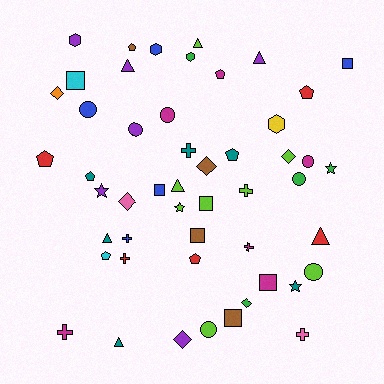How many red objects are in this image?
There are 5 red objects.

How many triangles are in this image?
There are 7 triangles.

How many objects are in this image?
There are 50 objects.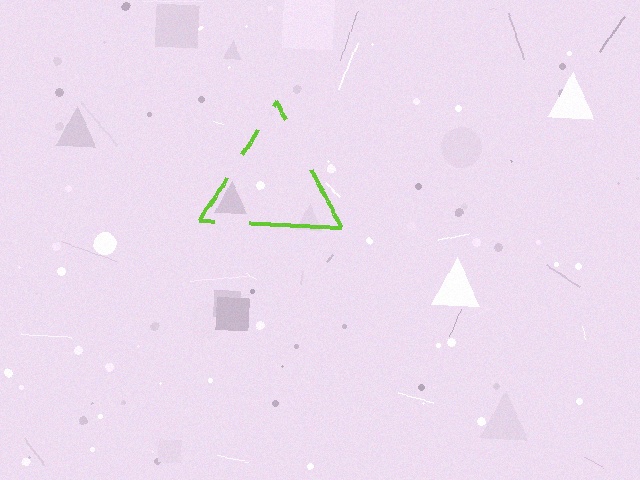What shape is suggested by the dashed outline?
The dashed outline suggests a triangle.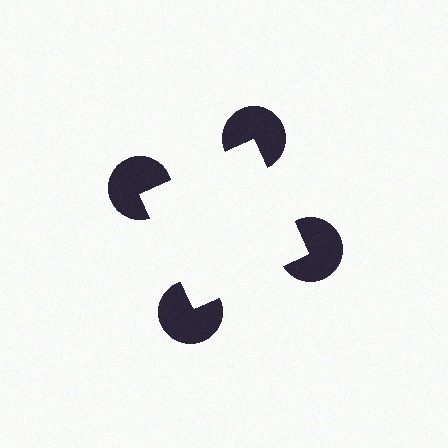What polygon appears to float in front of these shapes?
An illusory square — its edges are inferred from the aligned wedge cuts in the pac-man discs, not physically drawn.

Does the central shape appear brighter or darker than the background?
It typically appears slightly brighter than the background, even though no actual brightness change is drawn.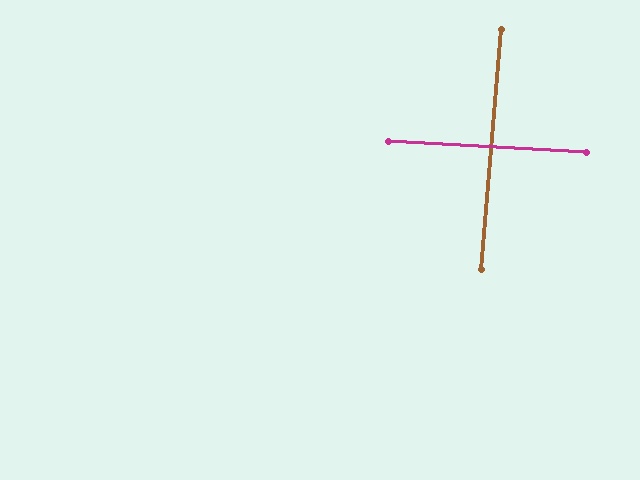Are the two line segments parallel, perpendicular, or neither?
Perpendicular — they meet at approximately 88°.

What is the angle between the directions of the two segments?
Approximately 88 degrees.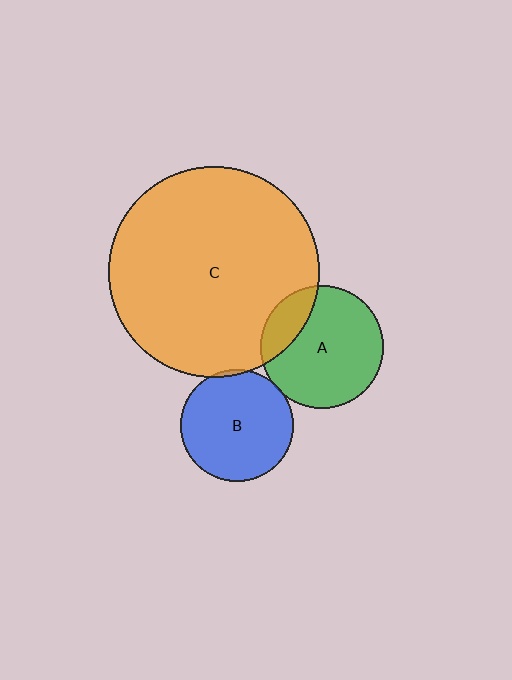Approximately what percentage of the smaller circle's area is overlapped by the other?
Approximately 20%.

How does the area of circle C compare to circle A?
Approximately 3.0 times.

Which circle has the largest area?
Circle C (orange).